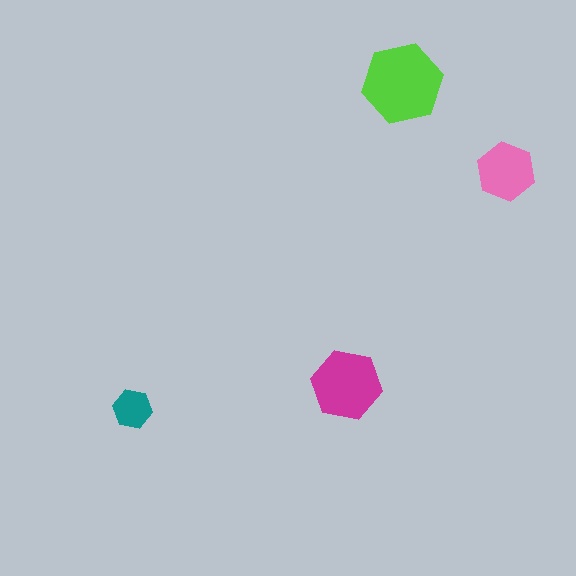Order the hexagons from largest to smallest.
the lime one, the magenta one, the pink one, the teal one.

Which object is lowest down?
The teal hexagon is bottommost.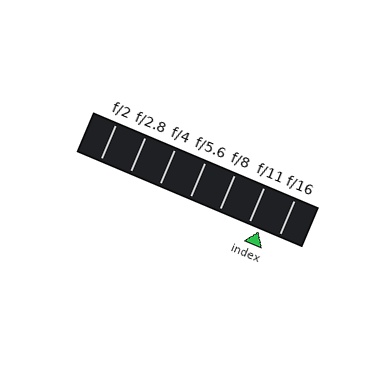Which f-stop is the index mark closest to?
The index mark is closest to f/11.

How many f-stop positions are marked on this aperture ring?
There are 7 f-stop positions marked.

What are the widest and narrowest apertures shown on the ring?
The widest aperture shown is f/2 and the narrowest is f/16.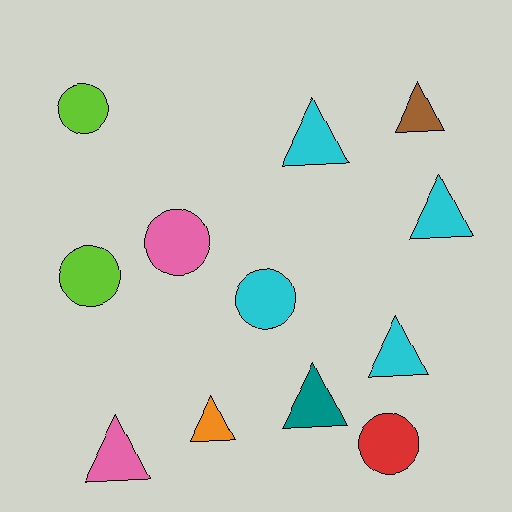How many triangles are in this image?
There are 7 triangles.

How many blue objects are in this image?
There are no blue objects.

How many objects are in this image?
There are 12 objects.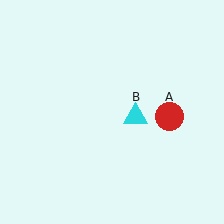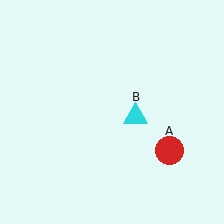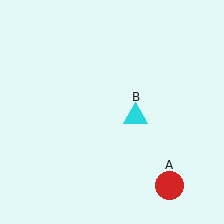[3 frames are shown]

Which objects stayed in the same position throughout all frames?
Cyan triangle (object B) remained stationary.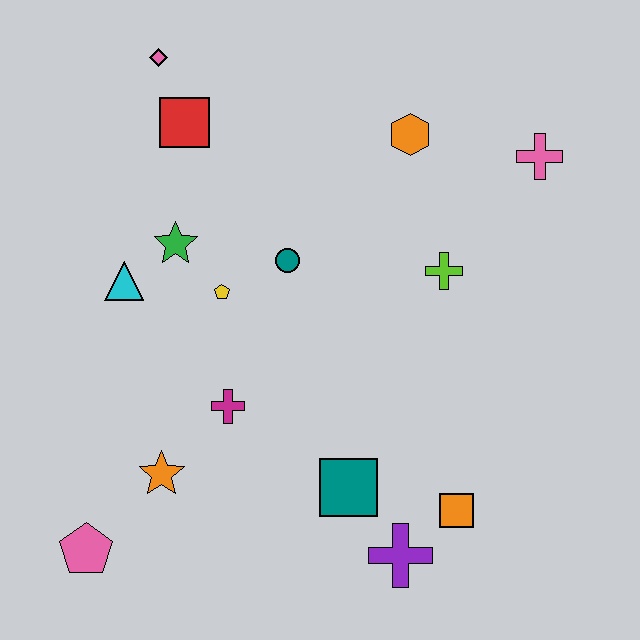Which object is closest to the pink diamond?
The red square is closest to the pink diamond.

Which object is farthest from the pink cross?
The pink pentagon is farthest from the pink cross.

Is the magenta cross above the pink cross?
No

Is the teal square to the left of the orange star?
No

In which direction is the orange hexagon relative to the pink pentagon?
The orange hexagon is above the pink pentagon.